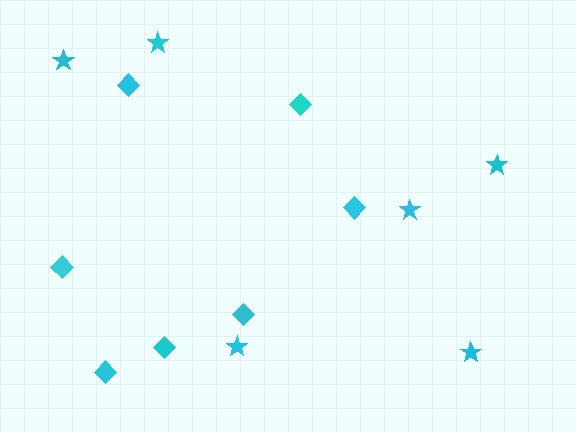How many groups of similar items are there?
There are 2 groups: one group of diamonds (7) and one group of stars (6).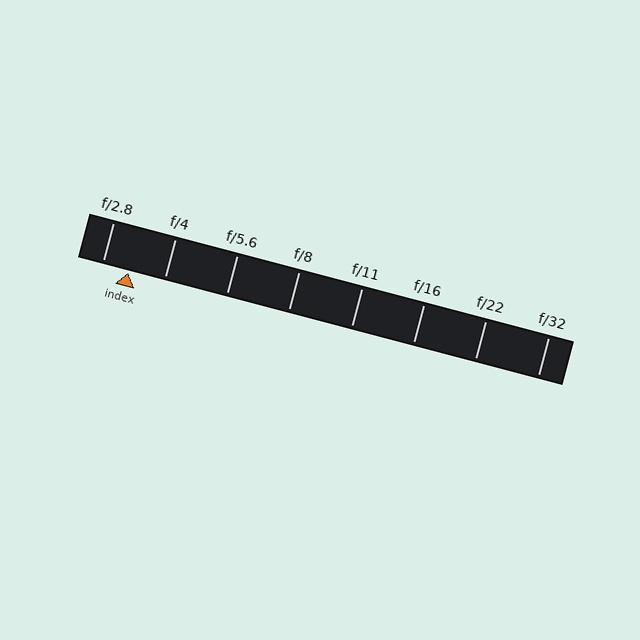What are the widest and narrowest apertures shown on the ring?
The widest aperture shown is f/2.8 and the narrowest is f/32.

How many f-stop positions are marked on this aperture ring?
There are 8 f-stop positions marked.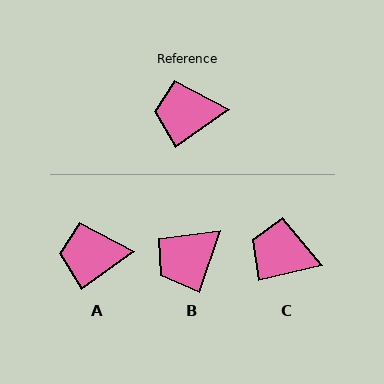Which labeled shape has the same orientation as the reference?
A.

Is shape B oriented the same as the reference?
No, it is off by about 35 degrees.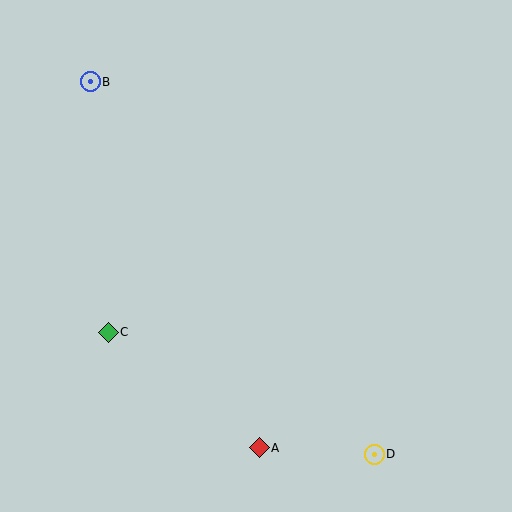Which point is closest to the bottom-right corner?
Point D is closest to the bottom-right corner.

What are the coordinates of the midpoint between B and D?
The midpoint between B and D is at (232, 268).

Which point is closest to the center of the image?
Point C at (108, 332) is closest to the center.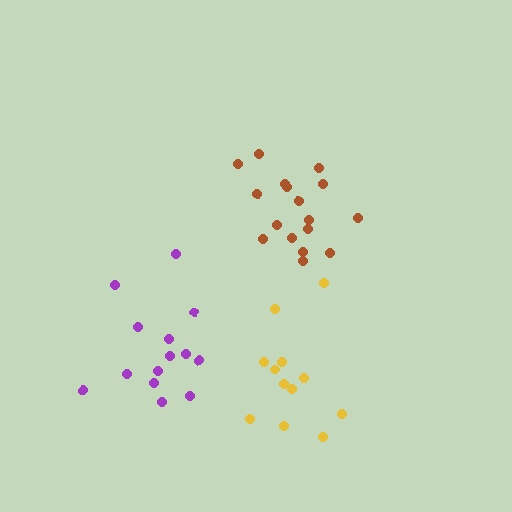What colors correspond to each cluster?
The clusters are colored: brown, yellow, purple.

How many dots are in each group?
Group 1: 17 dots, Group 2: 12 dots, Group 3: 14 dots (43 total).